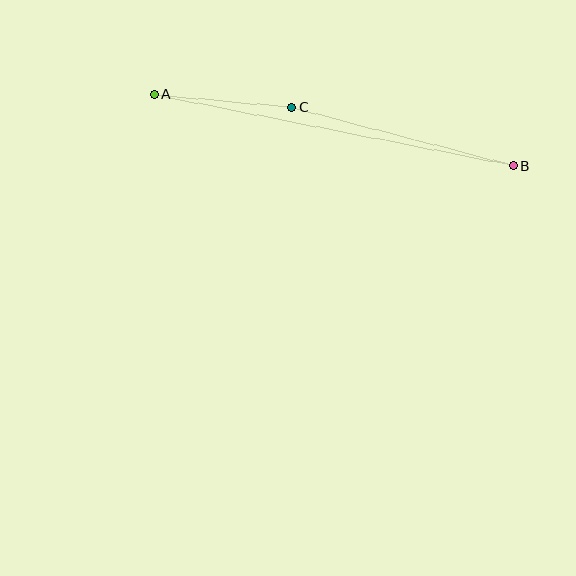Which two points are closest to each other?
Points A and C are closest to each other.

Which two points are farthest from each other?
Points A and B are farthest from each other.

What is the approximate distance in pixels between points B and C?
The distance between B and C is approximately 229 pixels.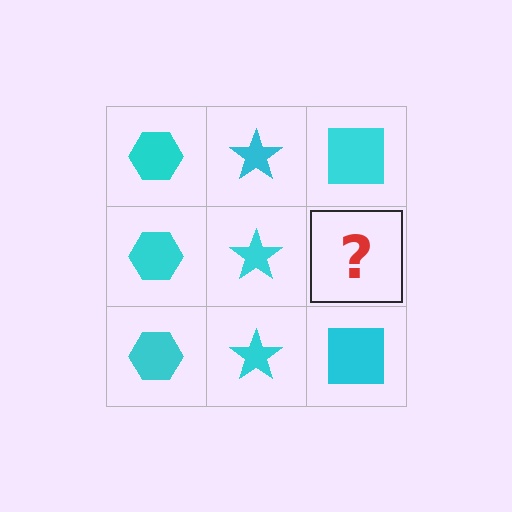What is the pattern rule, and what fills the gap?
The rule is that each column has a consistent shape. The gap should be filled with a cyan square.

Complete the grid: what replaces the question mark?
The question mark should be replaced with a cyan square.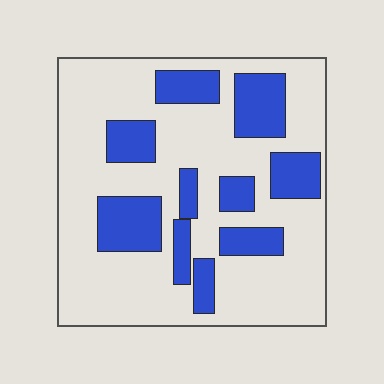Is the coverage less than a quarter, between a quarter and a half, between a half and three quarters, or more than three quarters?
Between a quarter and a half.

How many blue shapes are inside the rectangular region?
10.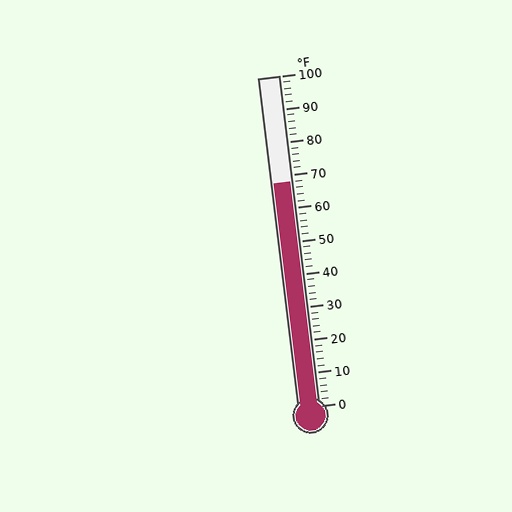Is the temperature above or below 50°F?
The temperature is above 50°F.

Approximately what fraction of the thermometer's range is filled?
The thermometer is filled to approximately 70% of its range.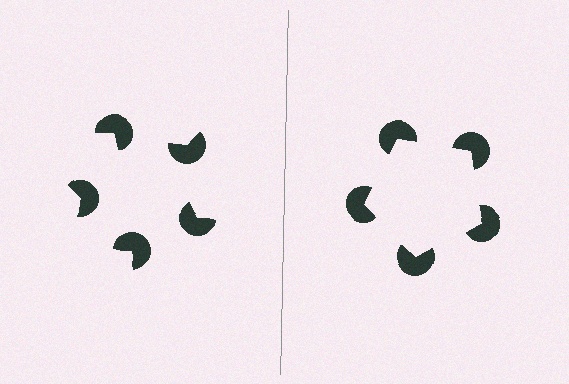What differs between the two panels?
The pac-man discs are positioned identically on both sides; only the wedge orientations differ. On the right they align to a pentagon; on the left they are misaligned.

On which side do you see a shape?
An illusory pentagon appears on the right side. On the left side the wedge cuts are rotated, so no coherent shape forms.